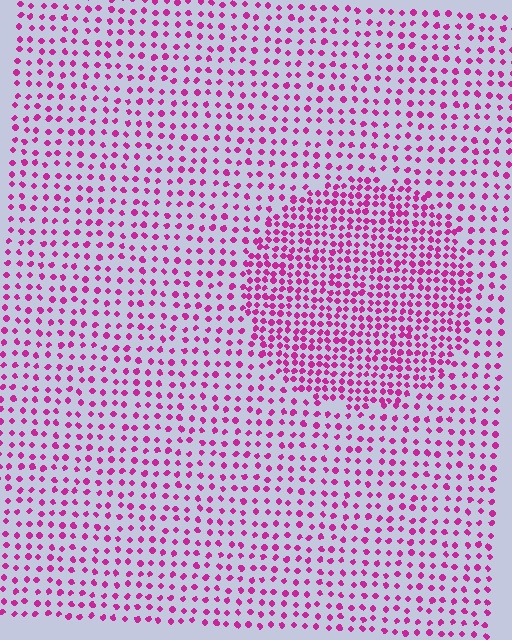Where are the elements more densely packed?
The elements are more densely packed inside the circle boundary.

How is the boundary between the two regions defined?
The boundary is defined by a change in element density (approximately 1.9x ratio). All elements are the same color, size, and shape.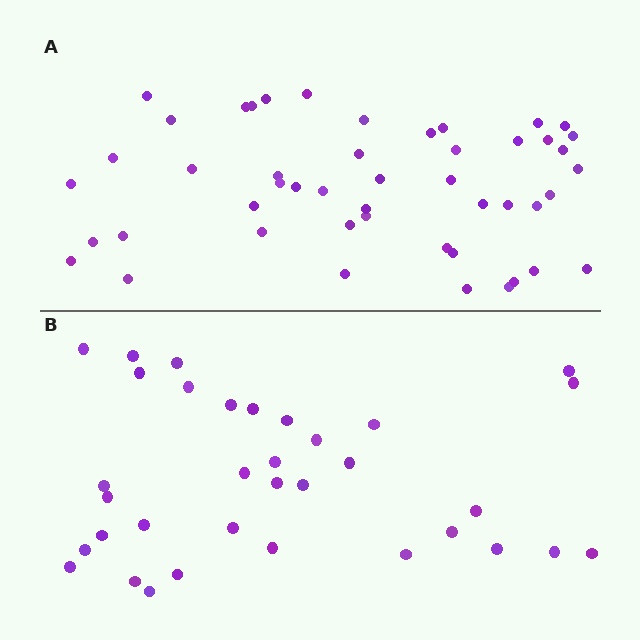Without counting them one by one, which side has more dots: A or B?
Region A (the top region) has more dots.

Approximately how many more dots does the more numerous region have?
Region A has approximately 15 more dots than region B.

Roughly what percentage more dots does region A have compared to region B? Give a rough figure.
About 40% more.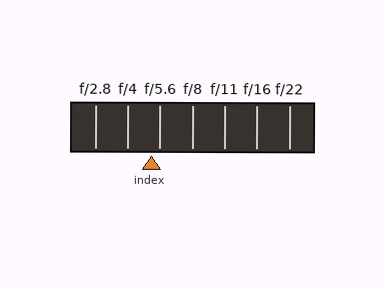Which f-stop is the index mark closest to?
The index mark is closest to f/5.6.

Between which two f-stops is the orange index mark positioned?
The index mark is between f/4 and f/5.6.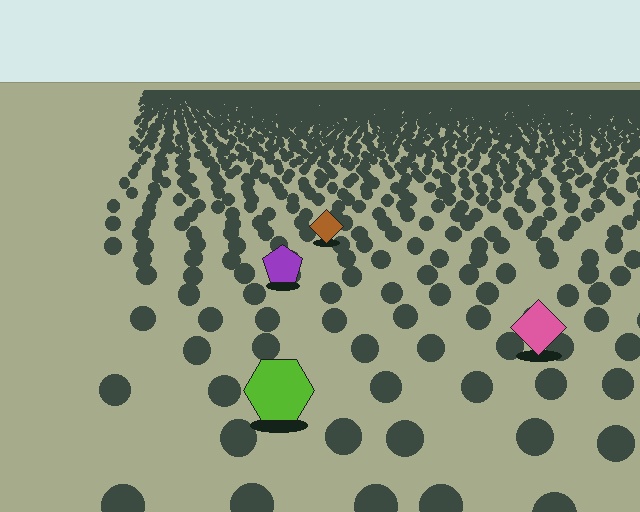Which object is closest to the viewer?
The lime hexagon is closest. The texture marks near it are larger and more spread out.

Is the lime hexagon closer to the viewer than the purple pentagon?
Yes. The lime hexagon is closer — you can tell from the texture gradient: the ground texture is coarser near it.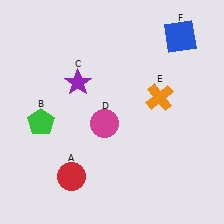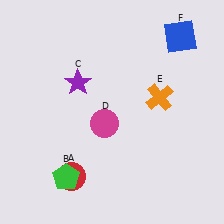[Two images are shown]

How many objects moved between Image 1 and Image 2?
1 object moved between the two images.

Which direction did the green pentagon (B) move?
The green pentagon (B) moved down.